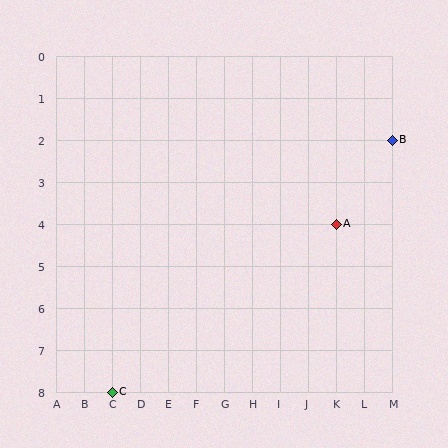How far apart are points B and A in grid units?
Points B and A are 2 columns and 2 rows apart (about 2.8 grid units diagonally).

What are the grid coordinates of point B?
Point B is at grid coordinates (M, 2).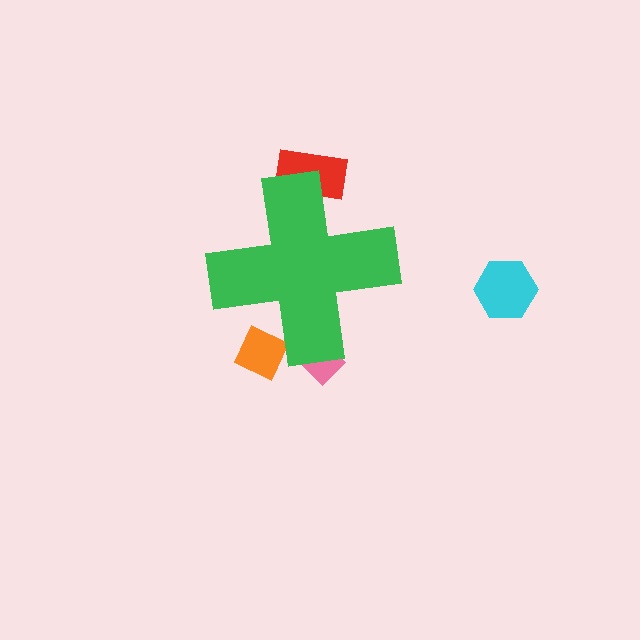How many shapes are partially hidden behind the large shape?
3 shapes are partially hidden.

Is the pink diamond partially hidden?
Yes, the pink diamond is partially hidden behind the green cross.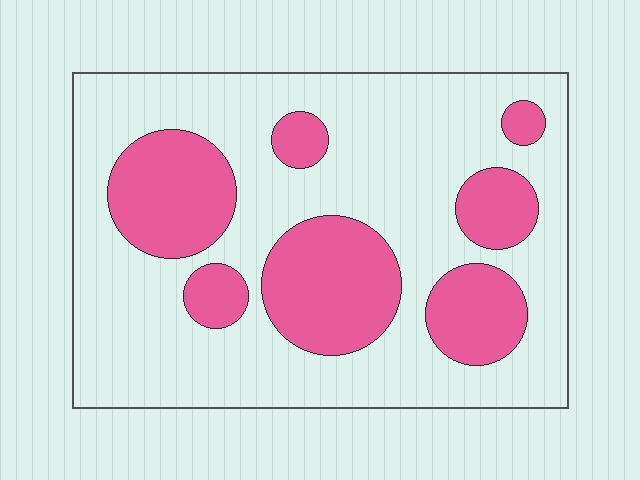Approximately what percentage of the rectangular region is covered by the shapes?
Approximately 30%.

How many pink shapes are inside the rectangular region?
7.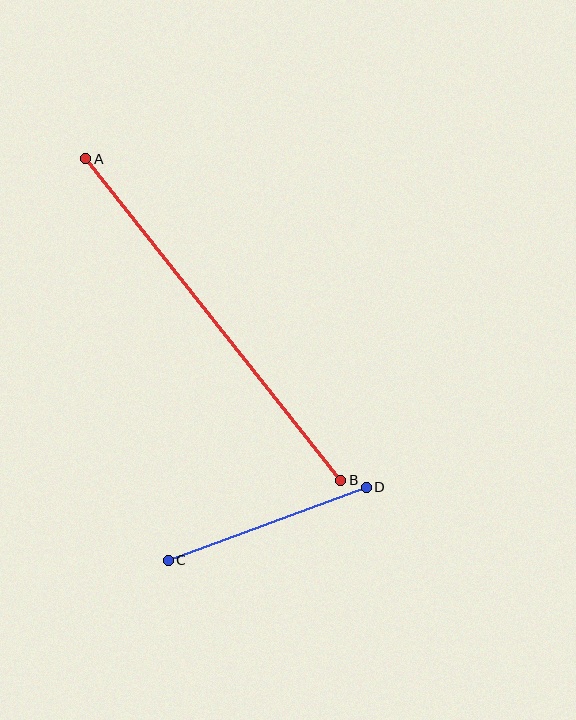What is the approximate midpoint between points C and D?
The midpoint is at approximately (267, 524) pixels.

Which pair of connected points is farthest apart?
Points A and B are farthest apart.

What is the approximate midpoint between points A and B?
The midpoint is at approximately (213, 320) pixels.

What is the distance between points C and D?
The distance is approximately 211 pixels.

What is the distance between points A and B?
The distance is approximately 411 pixels.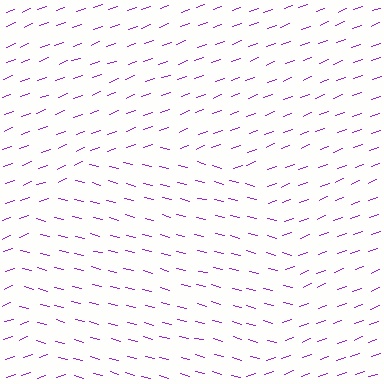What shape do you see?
I see a circle.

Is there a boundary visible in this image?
Yes, there is a texture boundary formed by a change in line orientation.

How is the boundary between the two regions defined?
The boundary is defined purely by a change in line orientation (approximately 34 degrees difference). All lines are the same color and thickness.